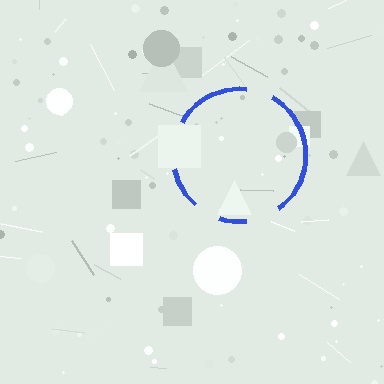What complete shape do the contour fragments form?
The contour fragments form a circle.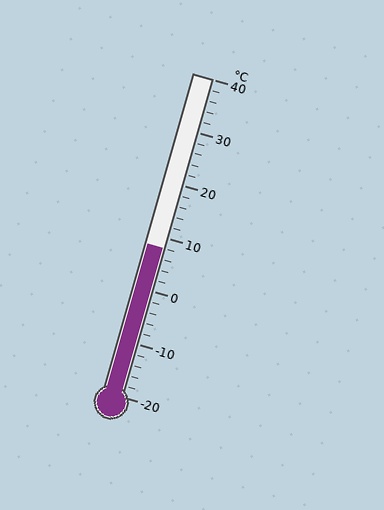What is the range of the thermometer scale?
The thermometer scale ranges from -20°C to 40°C.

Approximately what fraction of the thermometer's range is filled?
The thermometer is filled to approximately 45% of its range.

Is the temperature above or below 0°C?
The temperature is above 0°C.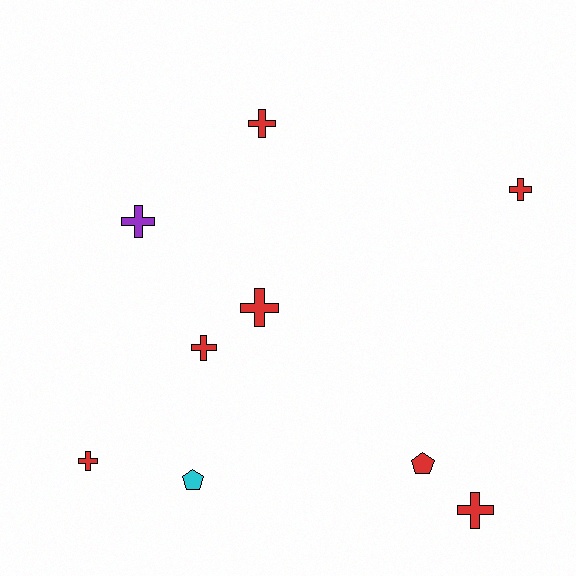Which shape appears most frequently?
Cross, with 7 objects.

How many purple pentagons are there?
There are no purple pentagons.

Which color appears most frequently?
Red, with 7 objects.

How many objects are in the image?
There are 9 objects.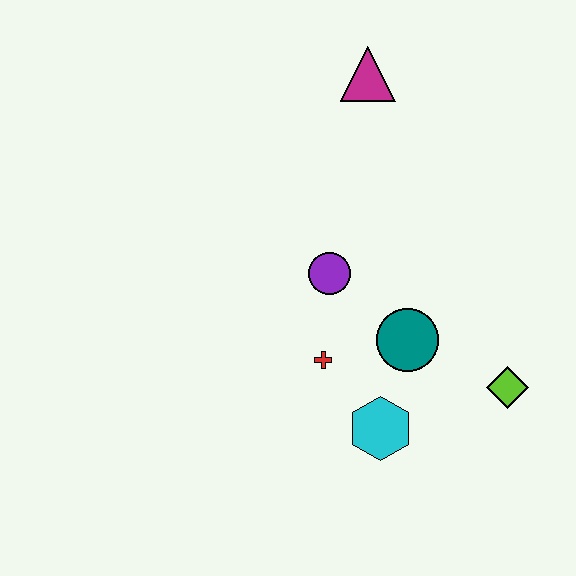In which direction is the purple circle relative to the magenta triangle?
The purple circle is below the magenta triangle.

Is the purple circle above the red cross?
Yes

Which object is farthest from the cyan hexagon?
The magenta triangle is farthest from the cyan hexagon.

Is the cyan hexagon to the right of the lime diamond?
No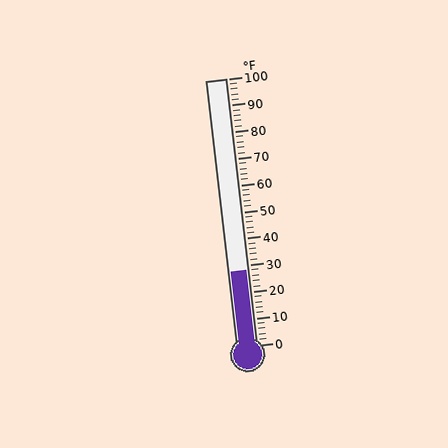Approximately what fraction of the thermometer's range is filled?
The thermometer is filled to approximately 30% of its range.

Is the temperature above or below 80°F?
The temperature is below 80°F.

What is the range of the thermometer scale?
The thermometer scale ranges from 0°F to 100°F.